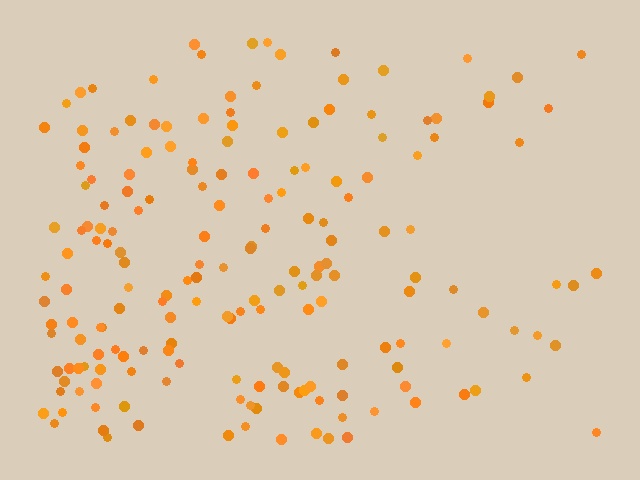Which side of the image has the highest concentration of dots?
The left.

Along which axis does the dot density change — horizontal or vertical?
Horizontal.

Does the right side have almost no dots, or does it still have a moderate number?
Still a moderate number, just noticeably fewer than the left.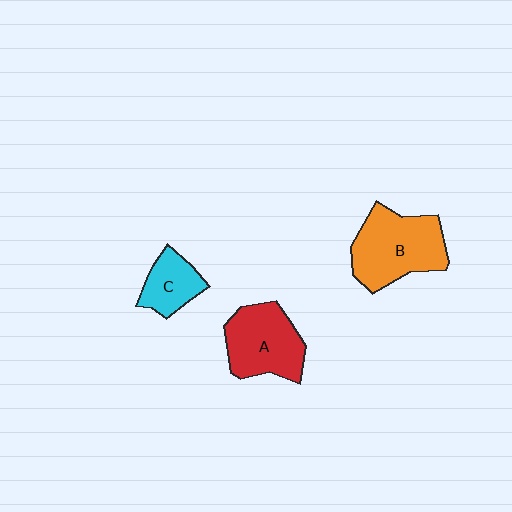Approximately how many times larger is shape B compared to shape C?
Approximately 2.0 times.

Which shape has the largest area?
Shape B (orange).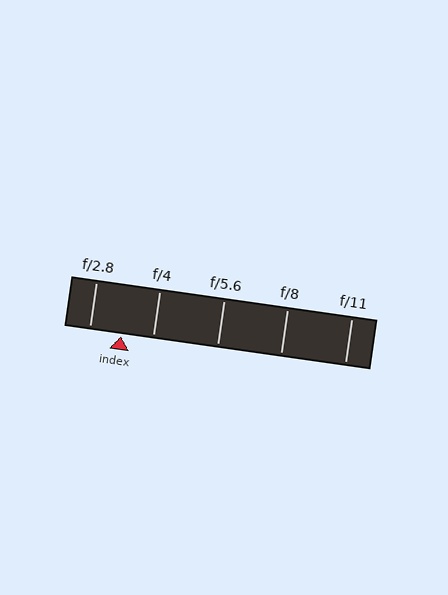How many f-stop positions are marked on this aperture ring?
There are 5 f-stop positions marked.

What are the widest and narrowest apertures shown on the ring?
The widest aperture shown is f/2.8 and the narrowest is f/11.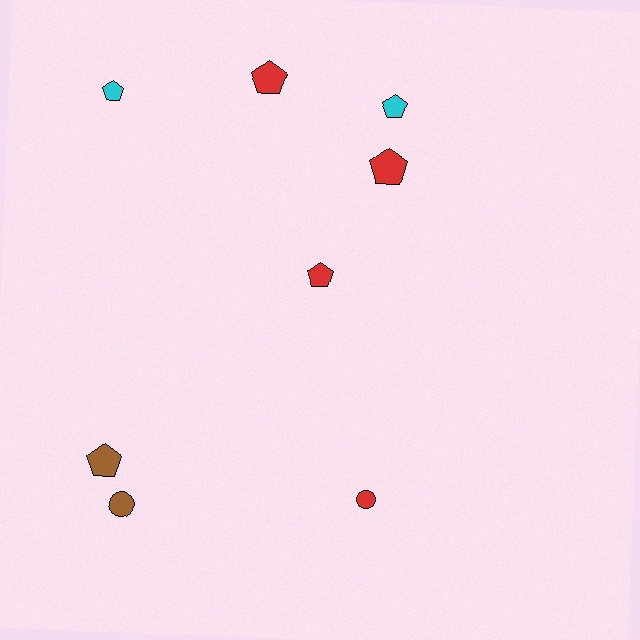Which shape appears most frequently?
Pentagon, with 6 objects.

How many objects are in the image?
There are 8 objects.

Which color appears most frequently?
Red, with 4 objects.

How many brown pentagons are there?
There is 1 brown pentagon.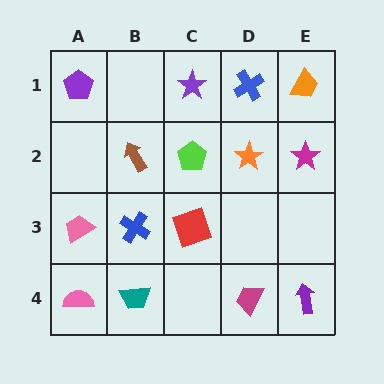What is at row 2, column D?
An orange star.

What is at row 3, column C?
A red square.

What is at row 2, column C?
A lime pentagon.